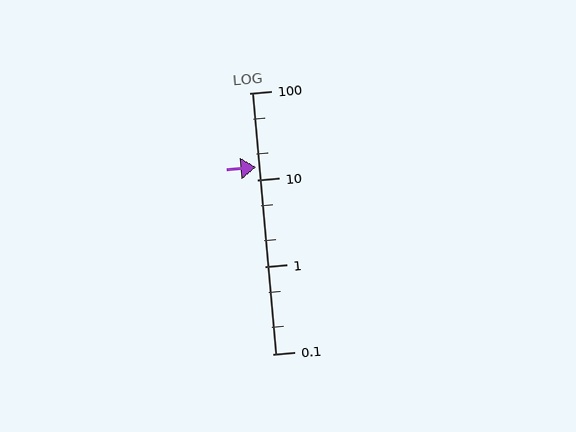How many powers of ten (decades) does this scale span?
The scale spans 3 decades, from 0.1 to 100.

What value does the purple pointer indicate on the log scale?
The pointer indicates approximately 14.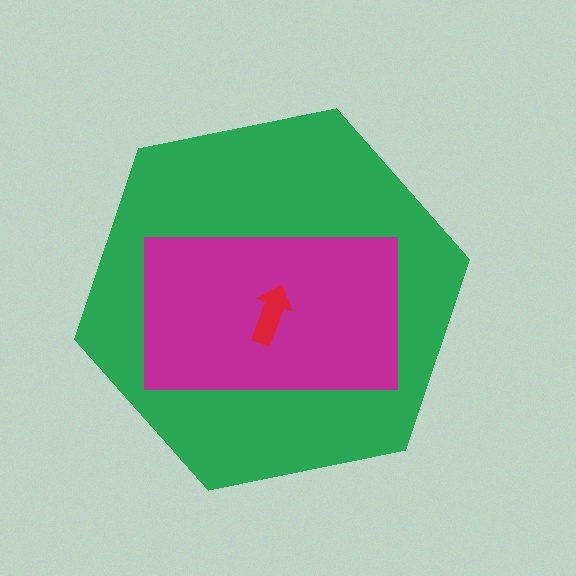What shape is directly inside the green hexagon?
The magenta rectangle.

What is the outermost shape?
The green hexagon.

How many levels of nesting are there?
3.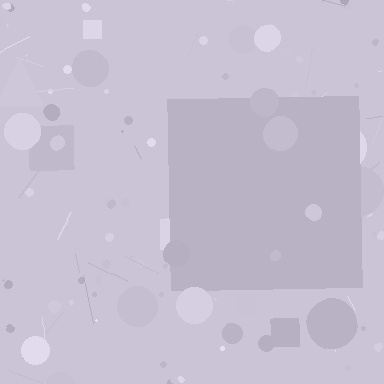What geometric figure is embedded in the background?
A square is embedded in the background.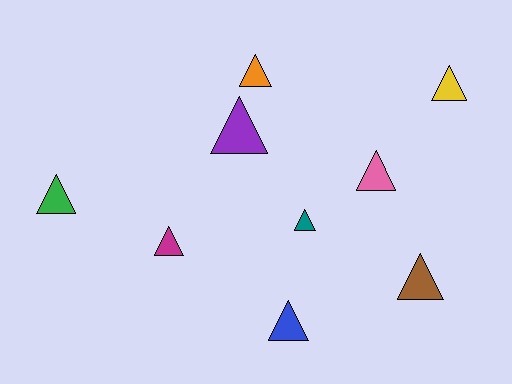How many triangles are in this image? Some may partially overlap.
There are 9 triangles.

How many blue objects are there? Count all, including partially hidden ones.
There is 1 blue object.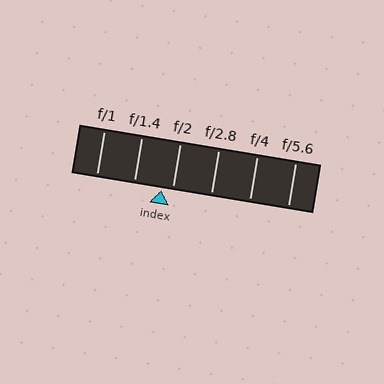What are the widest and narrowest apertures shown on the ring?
The widest aperture shown is f/1 and the narrowest is f/5.6.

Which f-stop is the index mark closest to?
The index mark is closest to f/2.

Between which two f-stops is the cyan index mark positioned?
The index mark is between f/1.4 and f/2.